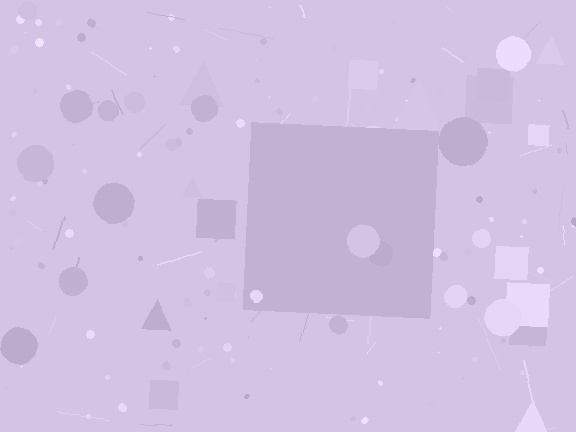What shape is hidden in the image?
A square is hidden in the image.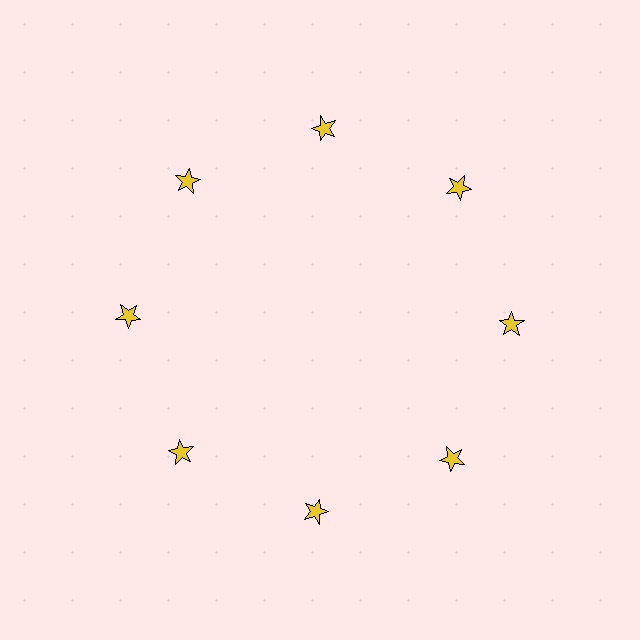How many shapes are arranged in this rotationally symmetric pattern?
There are 8 shapes, arranged in 8 groups of 1.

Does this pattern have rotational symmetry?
Yes, this pattern has 8-fold rotational symmetry. It looks the same after rotating 45 degrees around the center.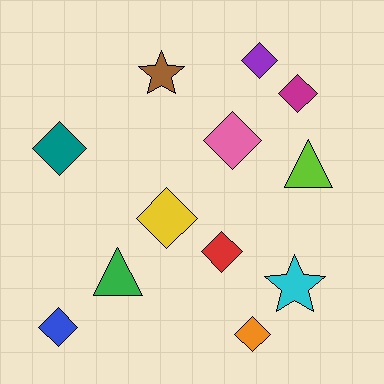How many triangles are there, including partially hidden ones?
There are 2 triangles.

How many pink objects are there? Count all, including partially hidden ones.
There is 1 pink object.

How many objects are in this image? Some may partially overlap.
There are 12 objects.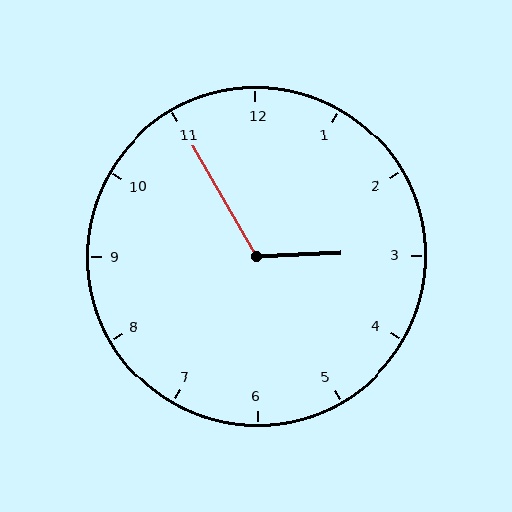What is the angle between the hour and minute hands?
Approximately 118 degrees.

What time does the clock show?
2:55.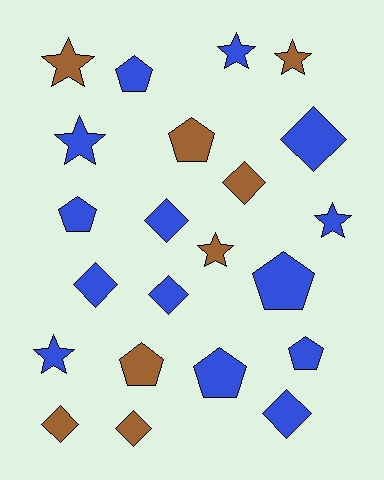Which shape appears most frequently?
Diamond, with 8 objects.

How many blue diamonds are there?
There are 5 blue diamonds.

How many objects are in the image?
There are 22 objects.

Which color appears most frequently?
Blue, with 14 objects.